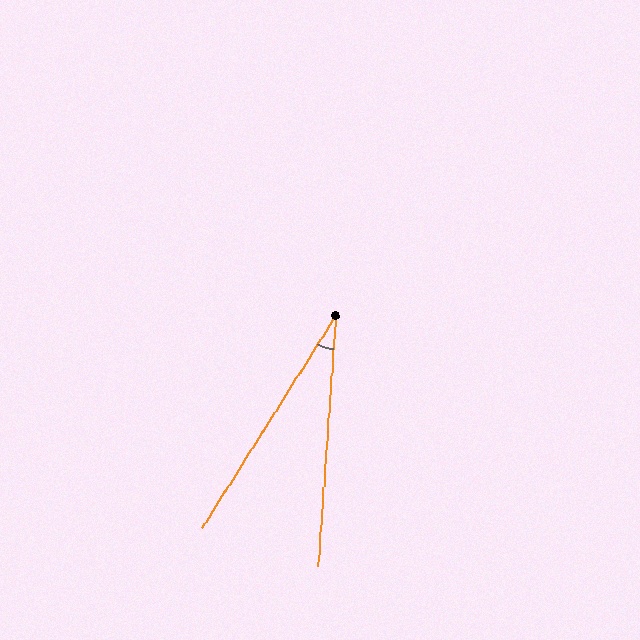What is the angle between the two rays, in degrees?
Approximately 28 degrees.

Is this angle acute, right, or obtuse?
It is acute.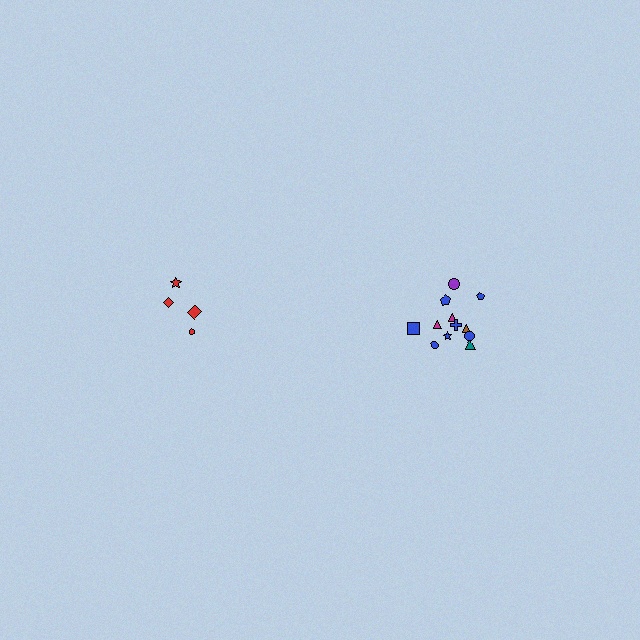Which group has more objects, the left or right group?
The right group.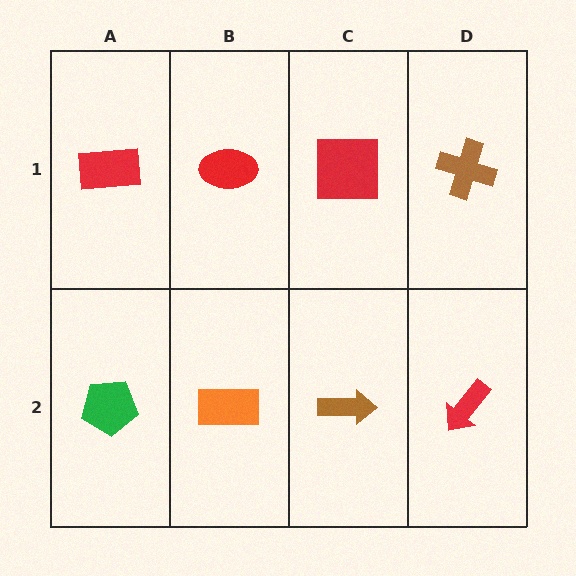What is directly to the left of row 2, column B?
A green pentagon.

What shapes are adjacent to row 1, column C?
A brown arrow (row 2, column C), a red ellipse (row 1, column B), a brown cross (row 1, column D).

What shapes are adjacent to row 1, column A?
A green pentagon (row 2, column A), a red ellipse (row 1, column B).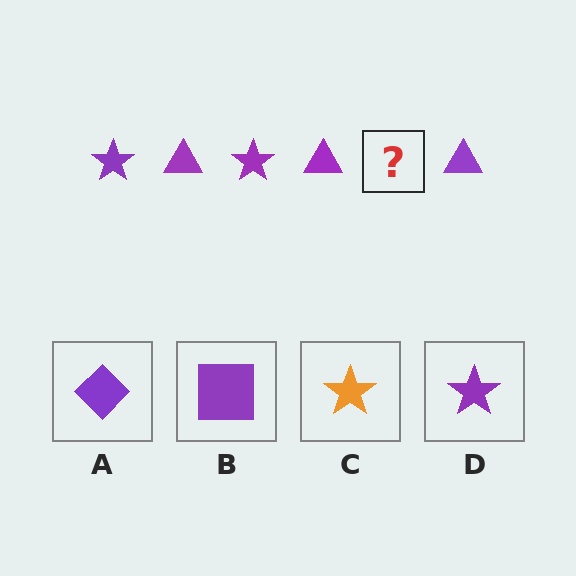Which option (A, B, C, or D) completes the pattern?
D.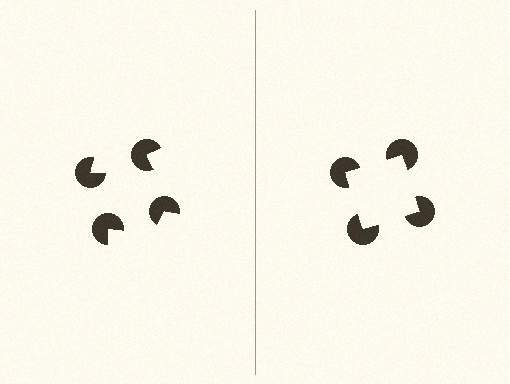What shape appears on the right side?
An illusory square.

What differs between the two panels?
The pac-man discs are positioned identically on both sides; only the wedge orientations differ. On the right they align to a square; on the left they are misaligned.